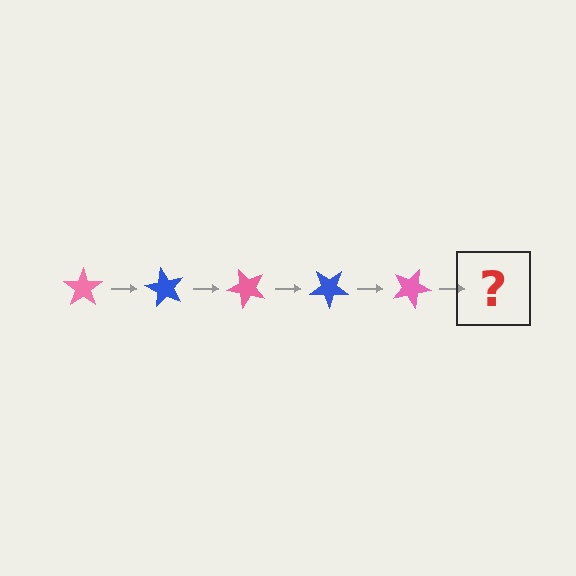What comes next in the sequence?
The next element should be a blue star, rotated 300 degrees from the start.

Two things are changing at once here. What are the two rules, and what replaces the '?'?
The two rules are that it rotates 60 degrees each step and the color cycles through pink and blue. The '?' should be a blue star, rotated 300 degrees from the start.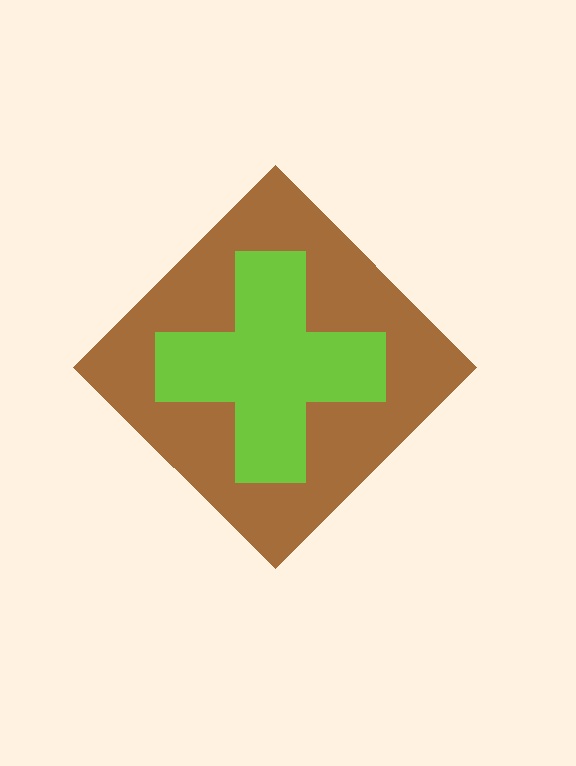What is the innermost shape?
The lime cross.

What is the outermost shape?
The brown diamond.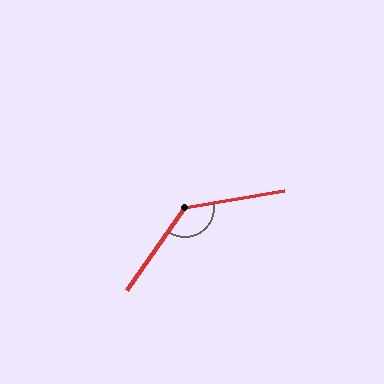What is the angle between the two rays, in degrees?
Approximately 135 degrees.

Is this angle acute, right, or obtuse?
It is obtuse.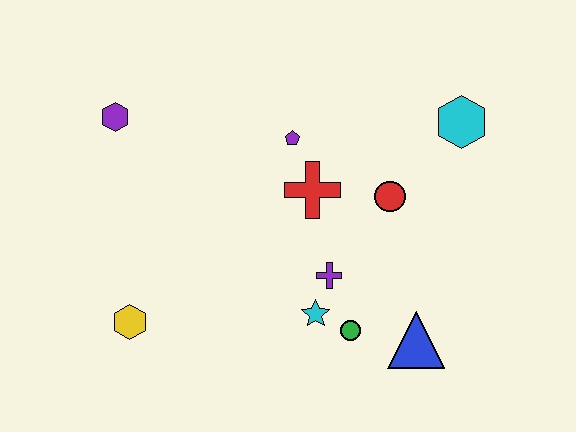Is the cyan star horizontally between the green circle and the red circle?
No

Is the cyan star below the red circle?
Yes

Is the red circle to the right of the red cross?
Yes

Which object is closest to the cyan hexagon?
The red circle is closest to the cyan hexagon.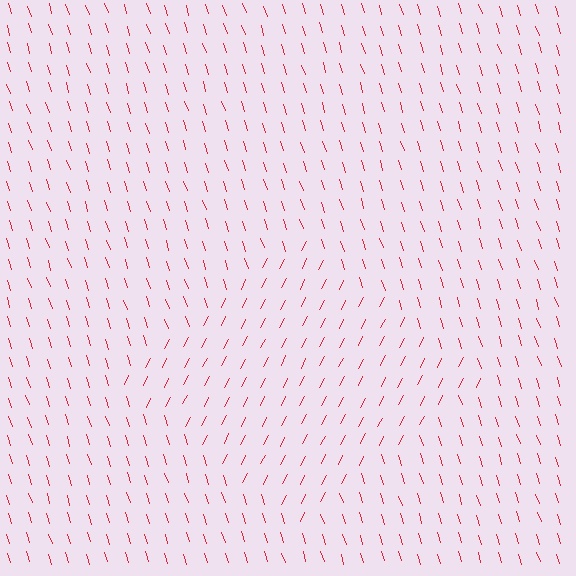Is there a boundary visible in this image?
Yes, there is a texture boundary formed by a change in line orientation.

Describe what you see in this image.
The image is filled with small red line segments. A diamond region in the image has lines oriented differently from the surrounding lines, creating a visible texture boundary.